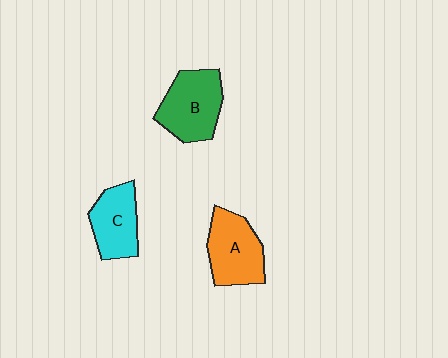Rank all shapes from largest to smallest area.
From largest to smallest: B (green), A (orange), C (cyan).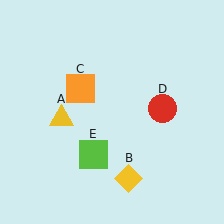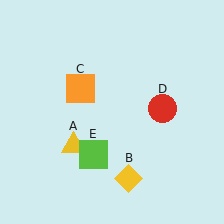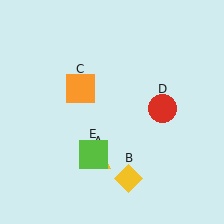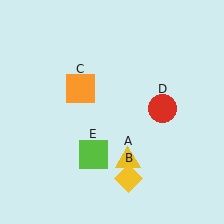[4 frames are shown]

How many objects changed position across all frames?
1 object changed position: yellow triangle (object A).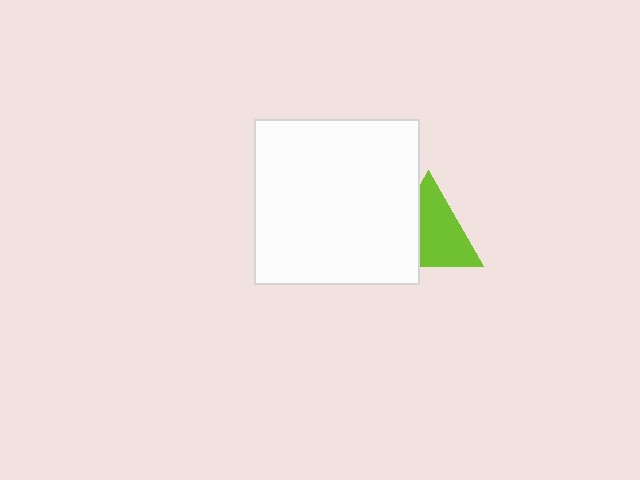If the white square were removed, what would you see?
You would see the complete lime triangle.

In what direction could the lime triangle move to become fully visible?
The lime triangle could move right. That would shift it out from behind the white square entirely.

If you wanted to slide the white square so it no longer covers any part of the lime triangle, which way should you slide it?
Slide it left — that is the most direct way to separate the two shapes.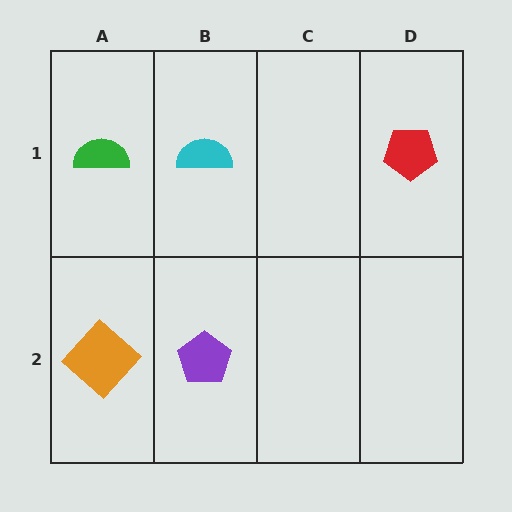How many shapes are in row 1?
3 shapes.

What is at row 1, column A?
A green semicircle.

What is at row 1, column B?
A cyan semicircle.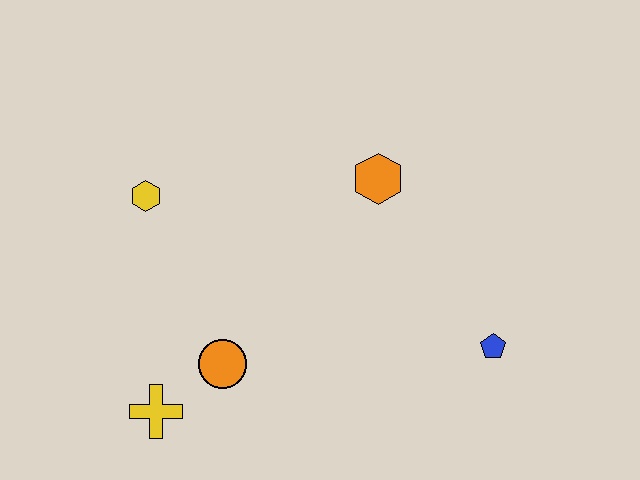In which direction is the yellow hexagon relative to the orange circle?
The yellow hexagon is above the orange circle.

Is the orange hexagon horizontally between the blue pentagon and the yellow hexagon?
Yes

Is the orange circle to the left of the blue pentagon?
Yes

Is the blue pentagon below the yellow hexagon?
Yes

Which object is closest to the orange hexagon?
The blue pentagon is closest to the orange hexagon.